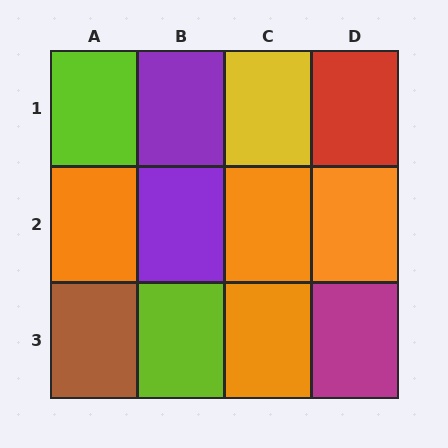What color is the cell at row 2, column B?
Purple.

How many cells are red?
1 cell is red.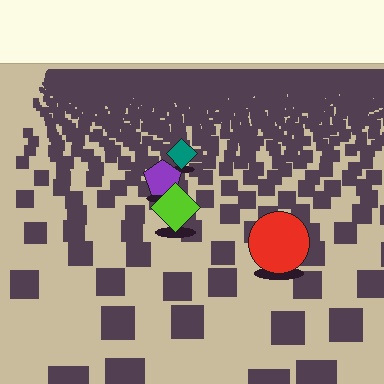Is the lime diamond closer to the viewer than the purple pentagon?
Yes. The lime diamond is closer — you can tell from the texture gradient: the ground texture is coarser near it.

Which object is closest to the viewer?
The red circle is closest. The texture marks near it are larger and more spread out.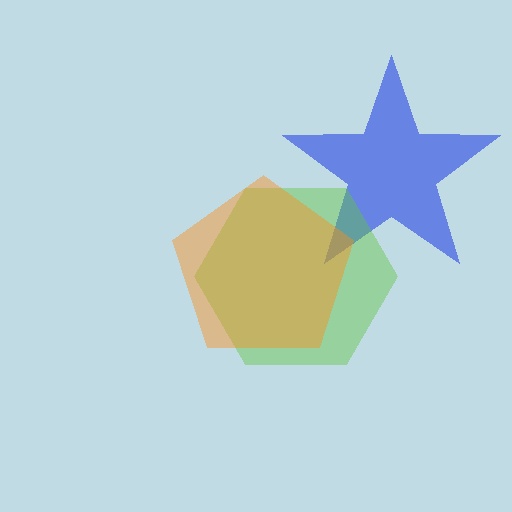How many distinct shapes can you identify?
There are 3 distinct shapes: a blue star, a lime hexagon, an orange pentagon.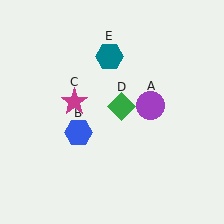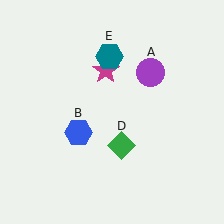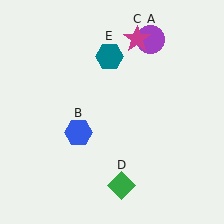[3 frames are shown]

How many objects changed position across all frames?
3 objects changed position: purple circle (object A), magenta star (object C), green diamond (object D).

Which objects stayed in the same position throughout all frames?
Blue hexagon (object B) and teal hexagon (object E) remained stationary.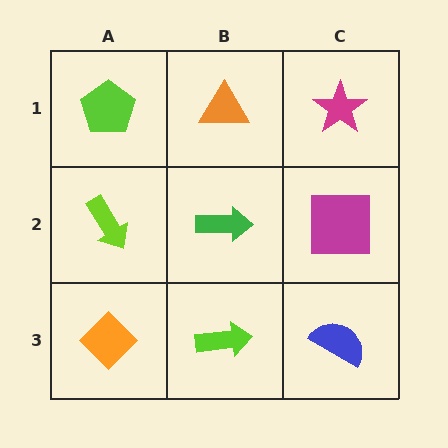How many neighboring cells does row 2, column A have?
3.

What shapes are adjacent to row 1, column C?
A magenta square (row 2, column C), an orange triangle (row 1, column B).